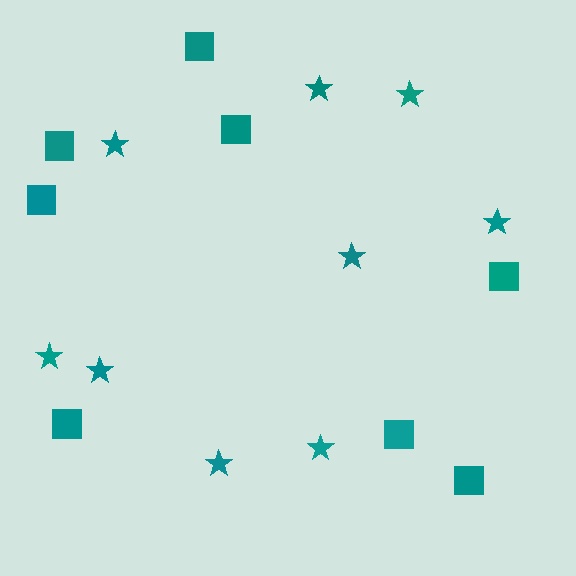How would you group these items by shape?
There are 2 groups: one group of squares (8) and one group of stars (9).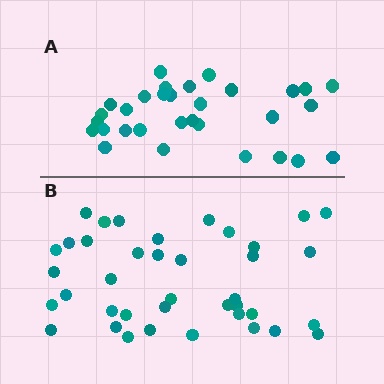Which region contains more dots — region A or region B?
Region B (the bottom region) has more dots.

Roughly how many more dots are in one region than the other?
Region B has roughly 8 or so more dots than region A.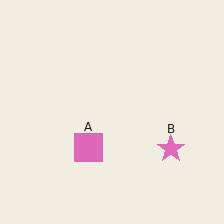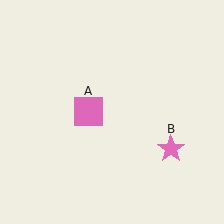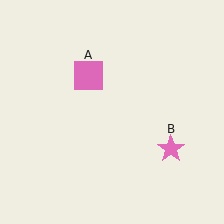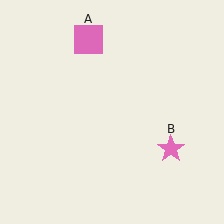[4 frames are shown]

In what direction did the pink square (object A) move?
The pink square (object A) moved up.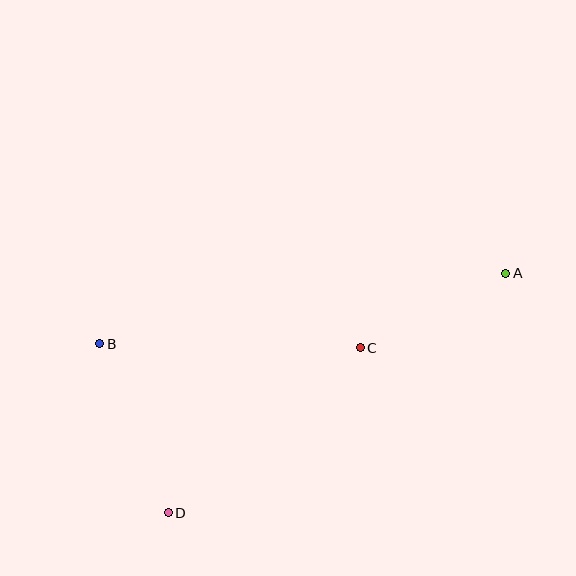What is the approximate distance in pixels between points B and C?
The distance between B and C is approximately 260 pixels.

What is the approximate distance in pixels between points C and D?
The distance between C and D is approximately 253 pixels.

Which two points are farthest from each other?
Points A and D are farthest from each other.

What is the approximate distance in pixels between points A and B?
The distance between A and B is approximately 412 pixels.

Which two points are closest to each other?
Points A and C are closest to each other.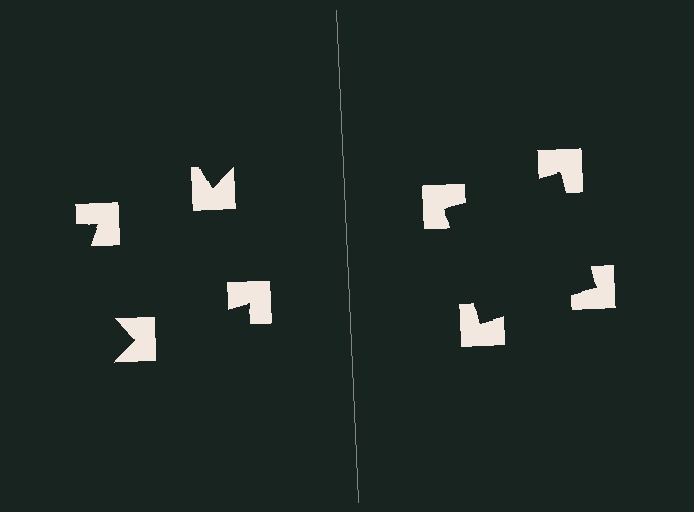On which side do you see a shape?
An illusory square appears on the right side. On the left side the wedge cuts are rotated, so no coherent shape forms.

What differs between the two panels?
The notched squares are positioned identically on both sides; only the wedge orientations differ. On the right they align to a square; on the left they are misaligned.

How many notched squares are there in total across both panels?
8 — 4 on each side.